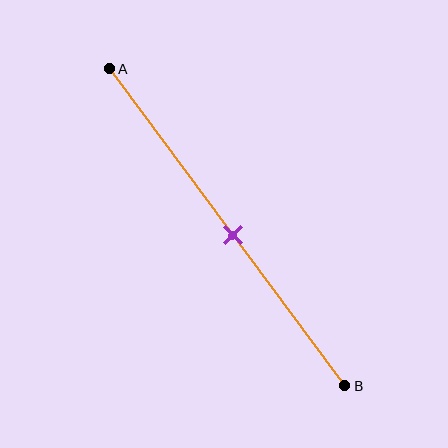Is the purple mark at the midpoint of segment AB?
Yes, the mark is approximately at the midpoint.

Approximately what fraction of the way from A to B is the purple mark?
The purple mark is approximately 50% of the way from A to B.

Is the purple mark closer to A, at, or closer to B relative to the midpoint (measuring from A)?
The purple mark is approximately at the midpoint of segment AB.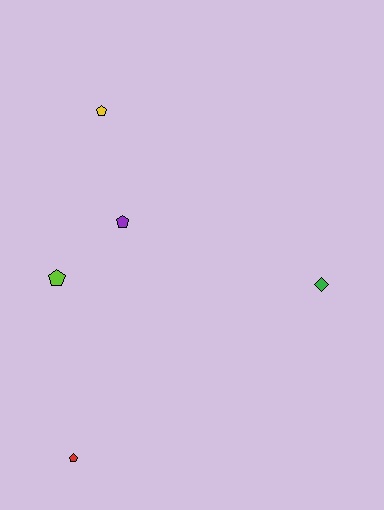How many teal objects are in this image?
There are no teal objects.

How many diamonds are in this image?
There is 1 diamond.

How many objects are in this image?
There are 5 objects.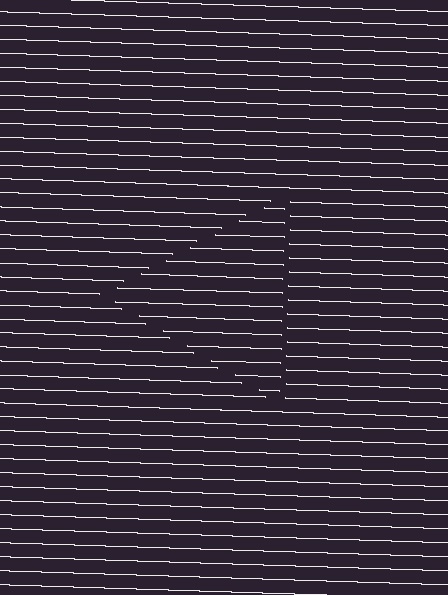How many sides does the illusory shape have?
3 sides — the line-ends trace a triangle.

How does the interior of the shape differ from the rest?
The interior of the shape contains the same grating, shifted by half a period — the contour is defined by the phase discontinuity where line-ends from the inner and outer gratings abut.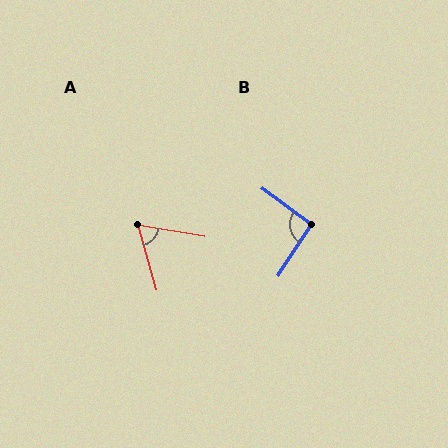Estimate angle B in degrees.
Approximately 94 degrees.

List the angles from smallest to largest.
A (64°), B (94°).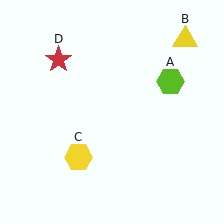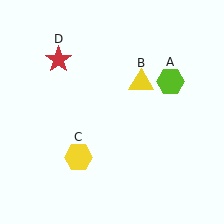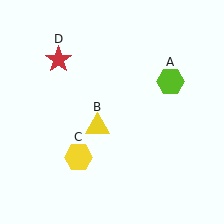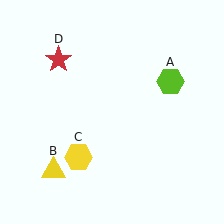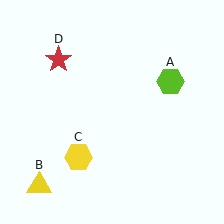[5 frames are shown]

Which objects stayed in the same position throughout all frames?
Lime hexagon (object A) and yellow hexagon (object C) and red star (object D) remained stationary.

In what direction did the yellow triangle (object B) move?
The yellow triangle (object B) moved down and to the left.